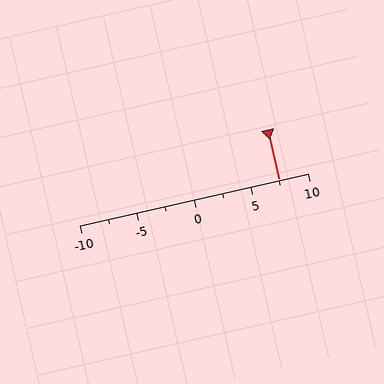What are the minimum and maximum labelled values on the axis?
The axis runs from -10 to 10.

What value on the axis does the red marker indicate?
The marker indicates approximately 7.5.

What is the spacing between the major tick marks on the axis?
The major ticks are spaced 5 apart.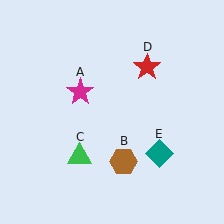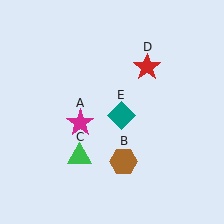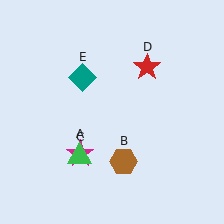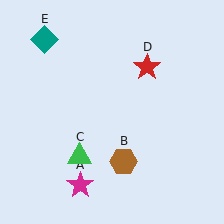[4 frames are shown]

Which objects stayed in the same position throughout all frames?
Brown hexagon (object B) and green triangle (object C) and red star (object D) remained stationary.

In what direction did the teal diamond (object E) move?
The teal diamond (object E) moved up and to the left.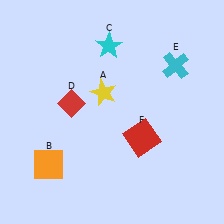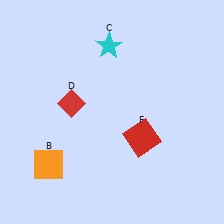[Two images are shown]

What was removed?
The cyan cross (E), the yellow star (A) were removed in Image 2.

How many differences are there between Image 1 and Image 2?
There are 2 differences between the two images.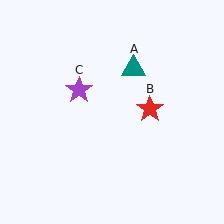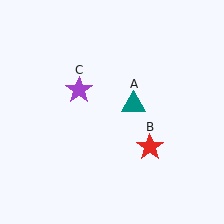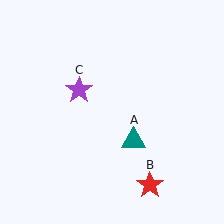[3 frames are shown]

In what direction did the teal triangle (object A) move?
The teal triangle (object A) moved down.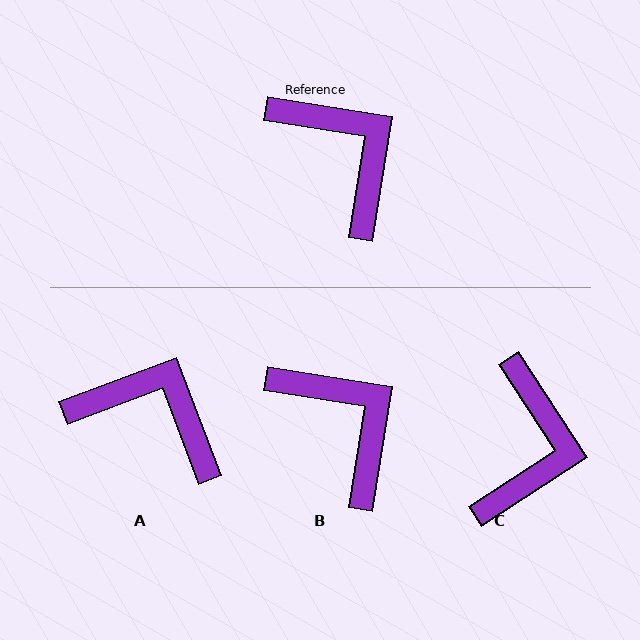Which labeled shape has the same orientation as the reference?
B.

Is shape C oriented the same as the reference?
No, it is off by about 48 degrees.